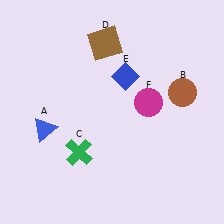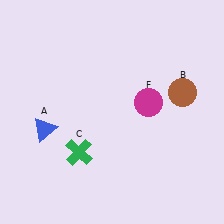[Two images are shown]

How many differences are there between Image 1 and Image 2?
There are 2 differences between the two images.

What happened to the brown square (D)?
The brown square (D) was removed in Image 2. It was in the top-left area of Image 1.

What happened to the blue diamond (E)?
The blue diamond (E) was removed in Image 2. It was in the top-right area of Image 1.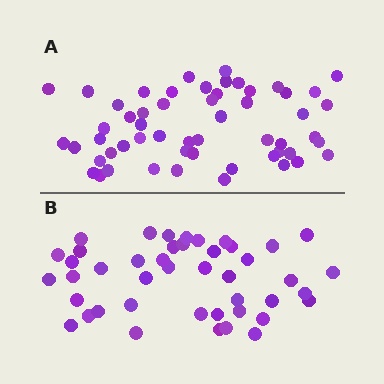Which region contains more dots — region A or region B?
Region A (the top region) has more dots.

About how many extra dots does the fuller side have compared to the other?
Region A has roughly 12 or so more dots than region B.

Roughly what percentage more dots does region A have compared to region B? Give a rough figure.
About 25% more.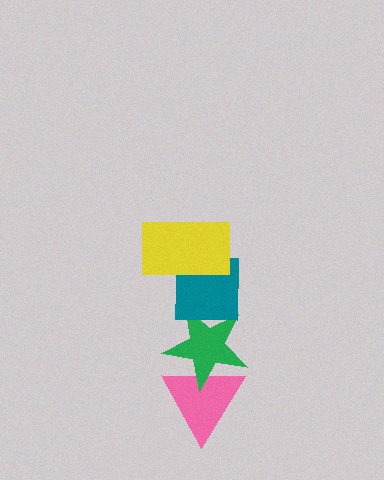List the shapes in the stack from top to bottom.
From top to bottom: the yellow rectangle, the teal square, the green star, the pink triangle.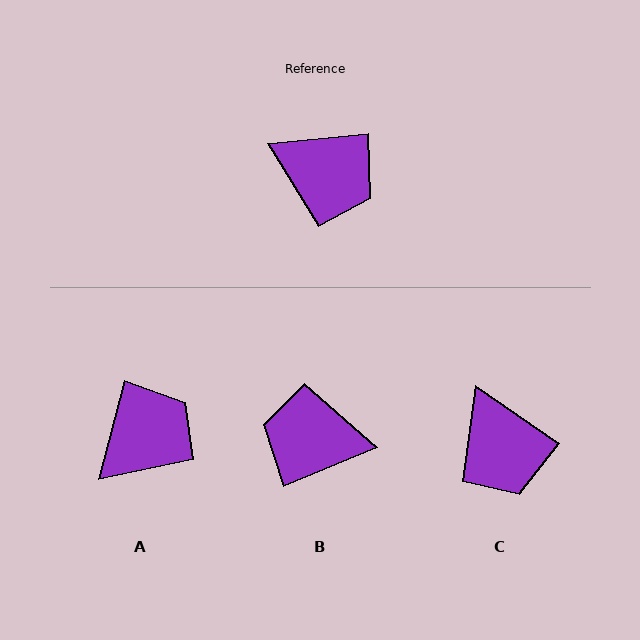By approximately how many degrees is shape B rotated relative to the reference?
Approximately 163 degrees clockwise.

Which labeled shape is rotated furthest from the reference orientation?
B, about 163 degrees away.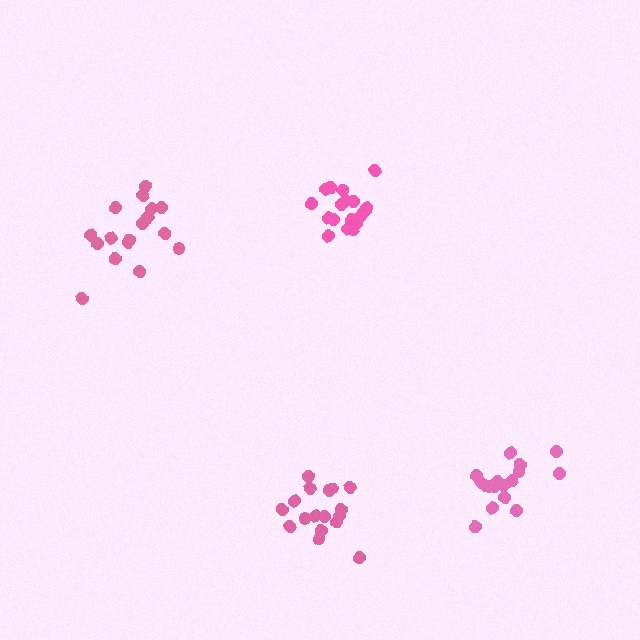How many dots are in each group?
Group 1: 17 dots, Group 2: 19 dots, Group 3: 17 dots, Group 4: 17 dots (70 total).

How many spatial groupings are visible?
There are 4 spatial groupings.